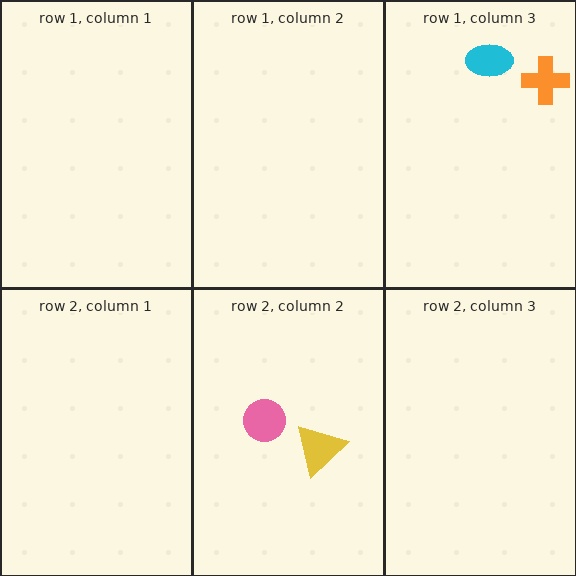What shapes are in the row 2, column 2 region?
The pink circle, the yellow triangle.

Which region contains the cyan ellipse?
The row 1, column 3 region.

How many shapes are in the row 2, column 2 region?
2.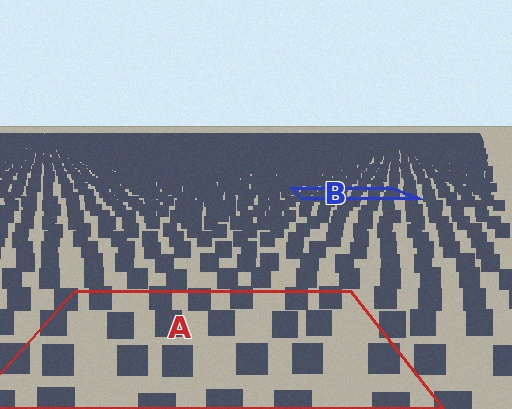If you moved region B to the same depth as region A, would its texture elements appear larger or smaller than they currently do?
They would appear larger. At a closer depth, the same texture elements are projected at a bigger on-screen size.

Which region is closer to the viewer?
Region A is closer. The texture elements there are larger and more spread out.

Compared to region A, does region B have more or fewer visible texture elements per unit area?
Region B has more texture elements per unit area — they are packed more densely because it is farther away.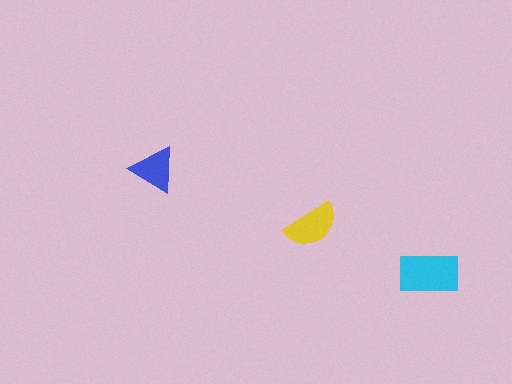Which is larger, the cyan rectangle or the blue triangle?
The cyan rectangle.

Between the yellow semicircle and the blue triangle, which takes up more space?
The yellow semicircle.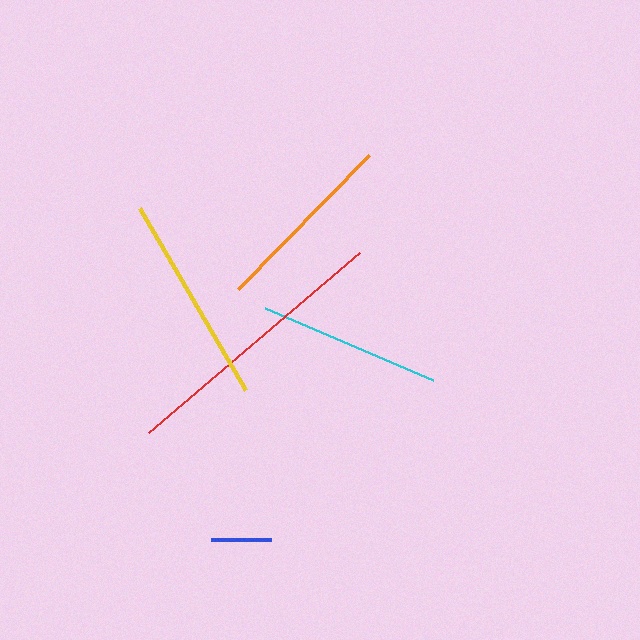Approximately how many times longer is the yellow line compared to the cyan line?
The yellow line is approximately 1.1 times the length of the cyan line.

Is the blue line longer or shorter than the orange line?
The orange line is longer than the blue line.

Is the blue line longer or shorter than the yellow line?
The yellow line is longer than the blue line.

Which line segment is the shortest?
The blue line is the shortest at approximately 60 pixels.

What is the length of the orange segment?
The orange segment is approximately 187 pixels long.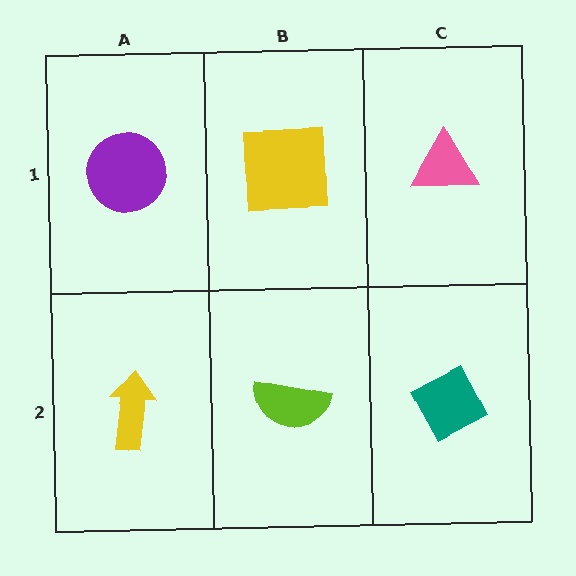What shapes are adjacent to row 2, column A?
A purple circle (row 1, column A), a lime semicircle (row 2, column B).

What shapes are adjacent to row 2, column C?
A pink triangle (row 1, column C), a lime semicircle (row 2, column B).